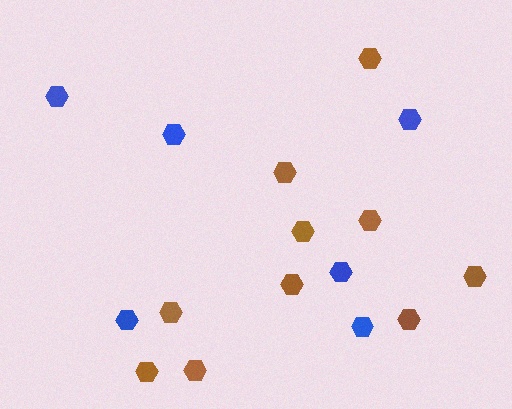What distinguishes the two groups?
There are 2 groups: one group of blue hexagons (6) and one group of brown hexagons (10).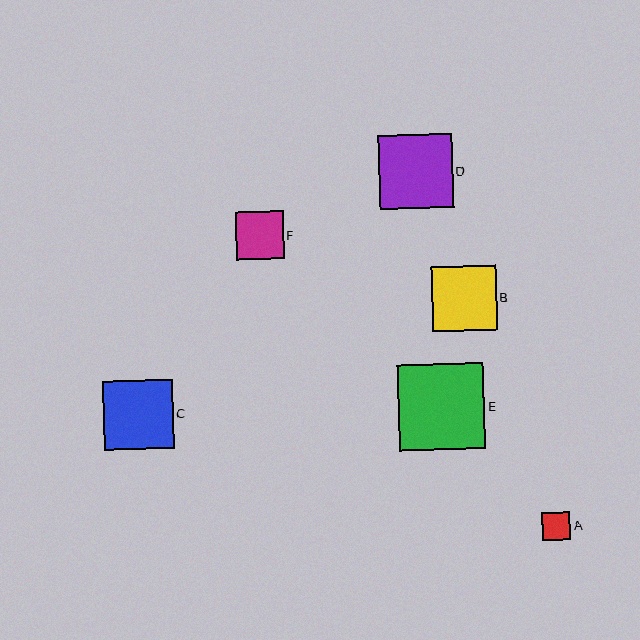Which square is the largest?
Square E is the largest with a size of approximately 86 pixels.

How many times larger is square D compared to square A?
Square D is approximately 2.6 times the size of square A.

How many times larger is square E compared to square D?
Square E is approximately 1.2 times the size of square D.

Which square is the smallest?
Square A is the smallest with a size of approximately 29 pixels.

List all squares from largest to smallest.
From largest to smallest: E, D, C, B, F, A.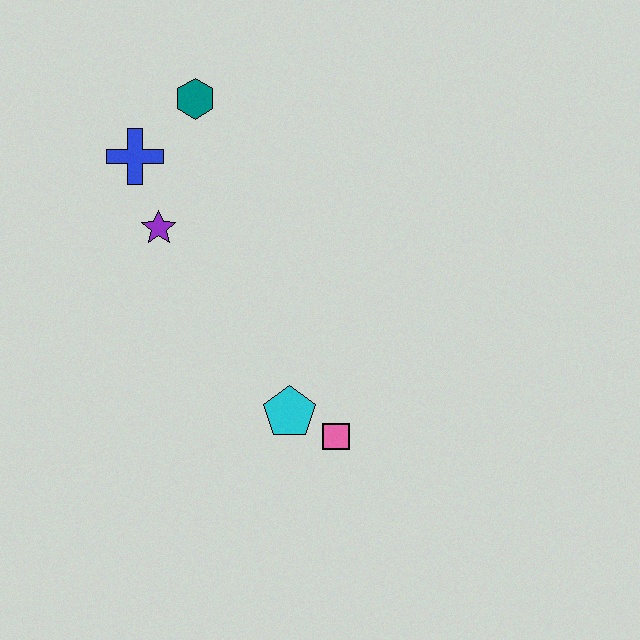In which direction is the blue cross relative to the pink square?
The blue cross is above the pink square.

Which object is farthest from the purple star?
The pink square is farthest from the purple star.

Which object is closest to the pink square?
The cyan pentagon is closest to the pink square.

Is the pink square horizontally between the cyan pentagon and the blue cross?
No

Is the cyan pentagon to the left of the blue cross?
No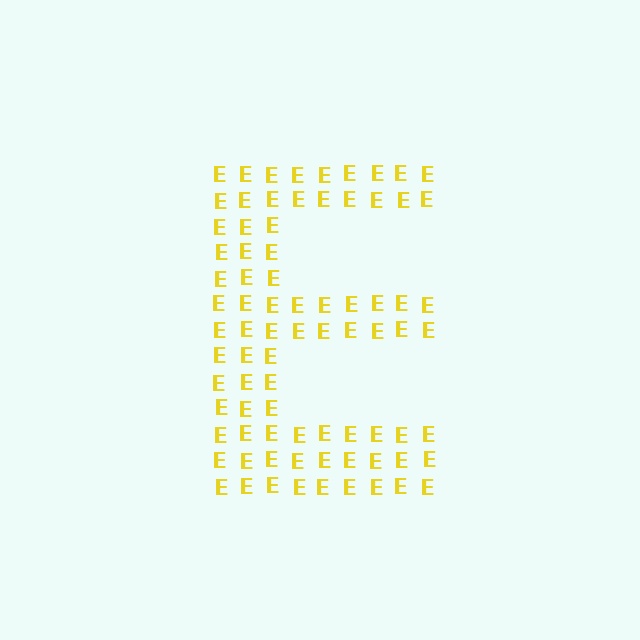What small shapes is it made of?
It is made of small letter E's.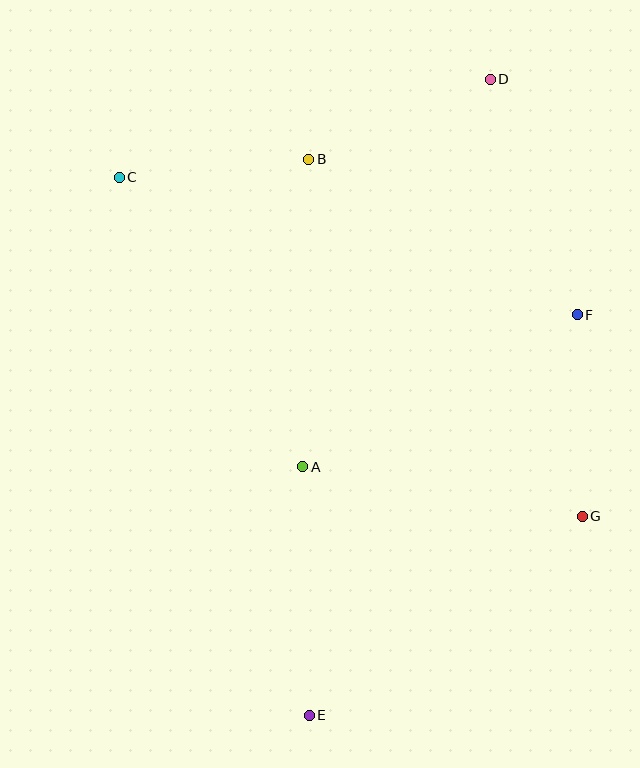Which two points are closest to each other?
Points B and C are closest to each other.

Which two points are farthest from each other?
Points D and E are farthest from each other.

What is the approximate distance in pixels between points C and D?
The distance between C and D is approximately 384 pixels.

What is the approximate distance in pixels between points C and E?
The distance between C and E is approximately 570 pixels.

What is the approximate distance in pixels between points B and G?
The distance between B and G is approximately 450 pixels.